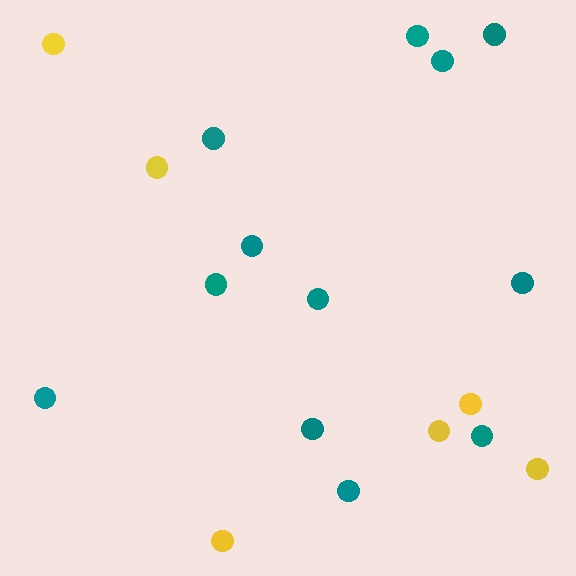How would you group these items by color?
There are 2 groups: one group of teal circles (12) and one group of yellow circles (6).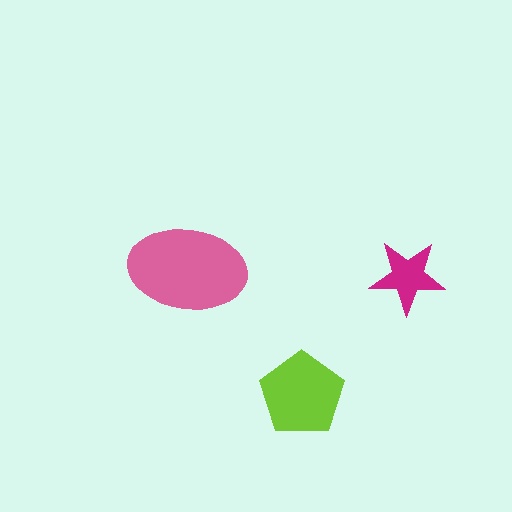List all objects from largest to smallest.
The pink ellipse, the lime pentagon, the magenta star.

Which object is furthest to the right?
The magenta star is rightmost.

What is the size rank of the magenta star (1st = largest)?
3rd.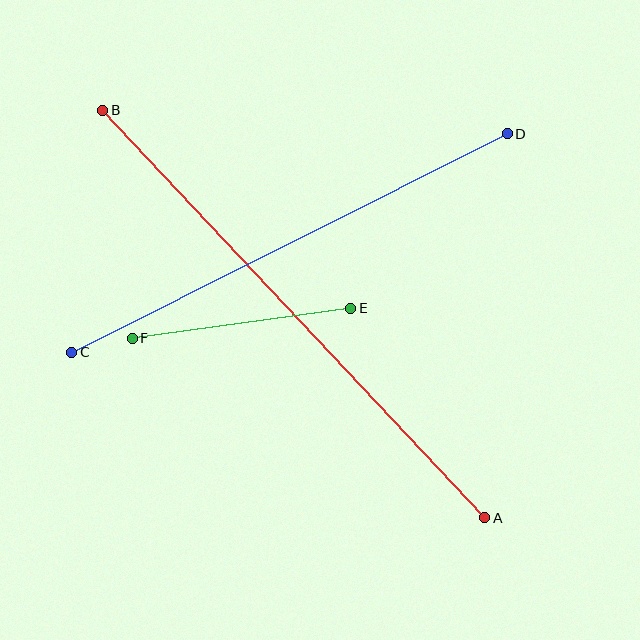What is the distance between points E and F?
The distance is approximately 220 pixels.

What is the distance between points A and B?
The distance is approximately 558 pixels.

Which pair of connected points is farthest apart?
Points A and B are farthest apart.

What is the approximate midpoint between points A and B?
The midpoint is at approximately (294, 314) pixels.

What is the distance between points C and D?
The distance is approximately 487 pixels.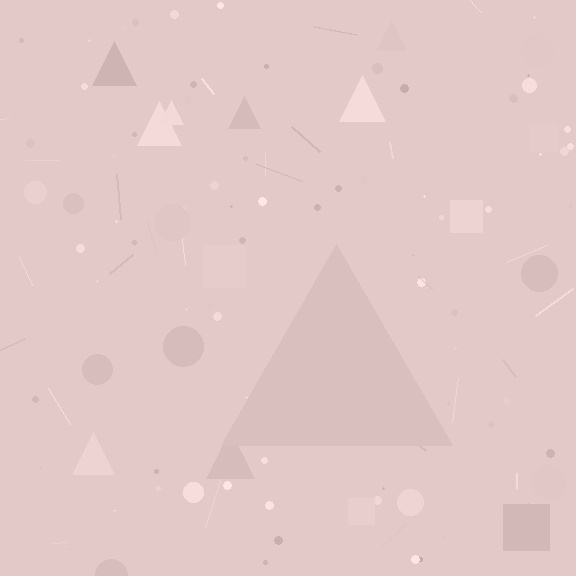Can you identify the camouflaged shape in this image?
The camouflaged shape is a triangle.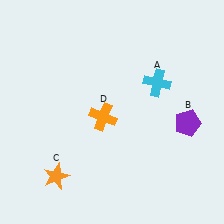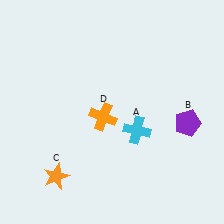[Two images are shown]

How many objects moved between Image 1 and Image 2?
1 object moved between the two images.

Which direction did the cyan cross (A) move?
The cyan cross (A) moved down.